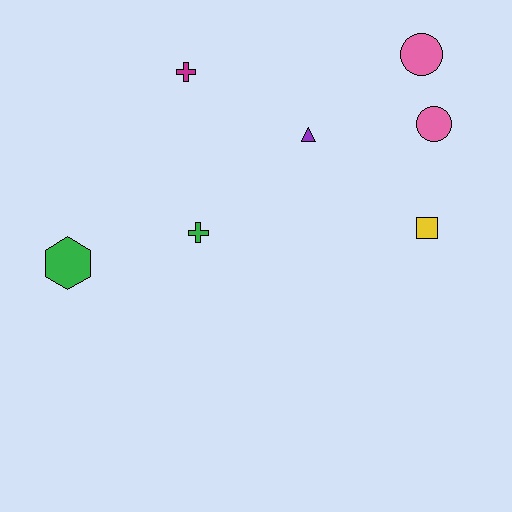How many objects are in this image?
There are 7 objects.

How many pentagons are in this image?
There are no pentagons.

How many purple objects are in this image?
There is 1 purple object.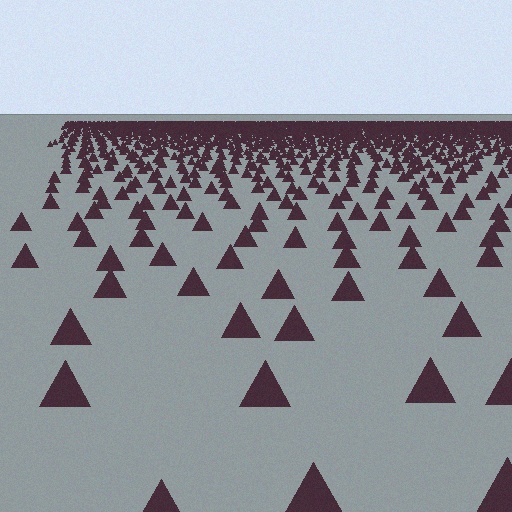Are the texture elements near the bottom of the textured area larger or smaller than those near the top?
Larger. Near the bottom, elements are closer to the viewer and appear at a bigger on-screen size.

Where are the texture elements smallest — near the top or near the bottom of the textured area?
Near the top.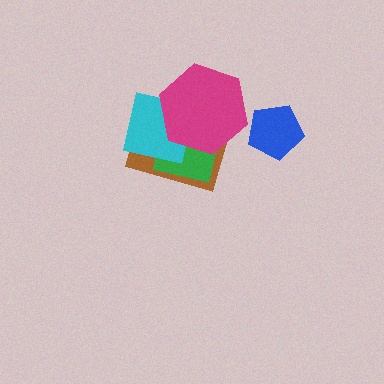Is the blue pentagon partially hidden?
No, no other shape covers it.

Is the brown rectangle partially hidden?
Yes, it is partially covered by another shape.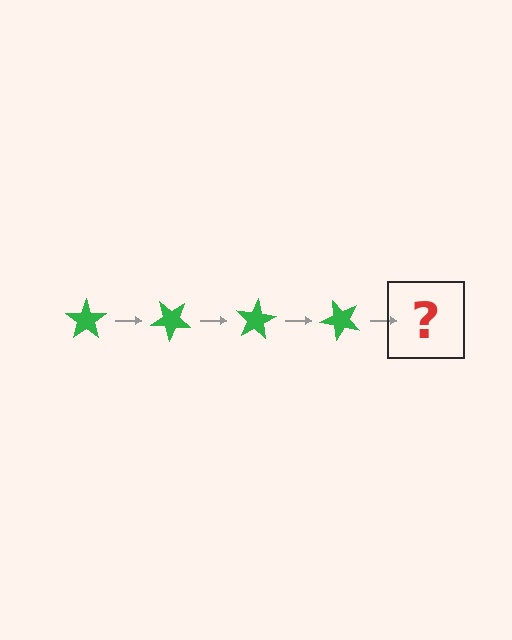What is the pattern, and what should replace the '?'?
The pattern is that the star rotates 40 degrees each step. The '?' should be a green star rotated 160 degrees.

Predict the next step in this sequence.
The next step is a green star rotated 160 degrees.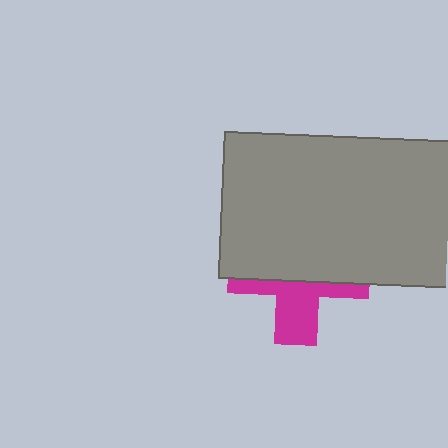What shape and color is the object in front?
The object in front is a gray rectangle.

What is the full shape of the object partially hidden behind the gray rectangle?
The partially hidden object is a magenta cross.